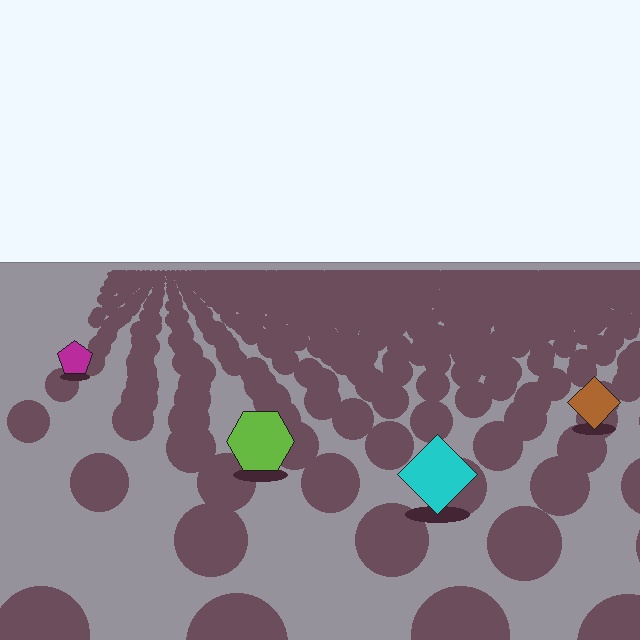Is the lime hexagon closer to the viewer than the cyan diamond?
No. The cyan diamond is closer — you can tell from the texture gradient: the ground texture is coarser near it.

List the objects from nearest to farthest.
From nearest to farthest: the cyan diamond, the lime hexagon, the brown diamond, the magenta pentagon.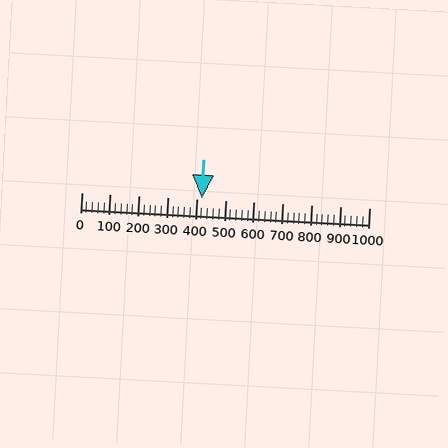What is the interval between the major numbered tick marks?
The major tick marks are spaced 100 units apart.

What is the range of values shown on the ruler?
The ruler shows values from 0 to 1000.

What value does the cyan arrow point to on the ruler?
The cyan arrow points to approximately 420.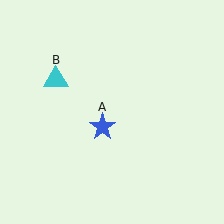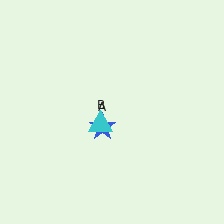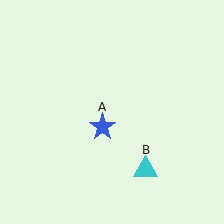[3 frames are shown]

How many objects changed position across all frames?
1 object changed position: cyan triangle (object B).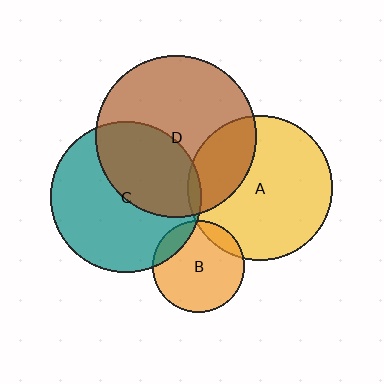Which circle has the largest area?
Circle D (brown).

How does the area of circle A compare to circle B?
Approximately 2.5 times.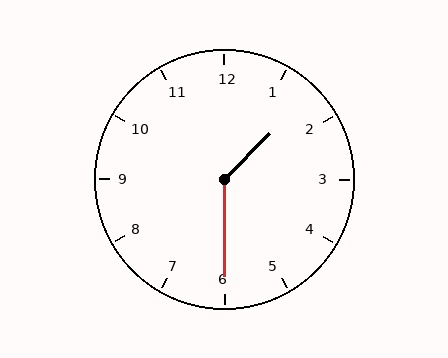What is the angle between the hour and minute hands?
Approximately 135 degrees.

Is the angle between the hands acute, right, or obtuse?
It is obtuse.